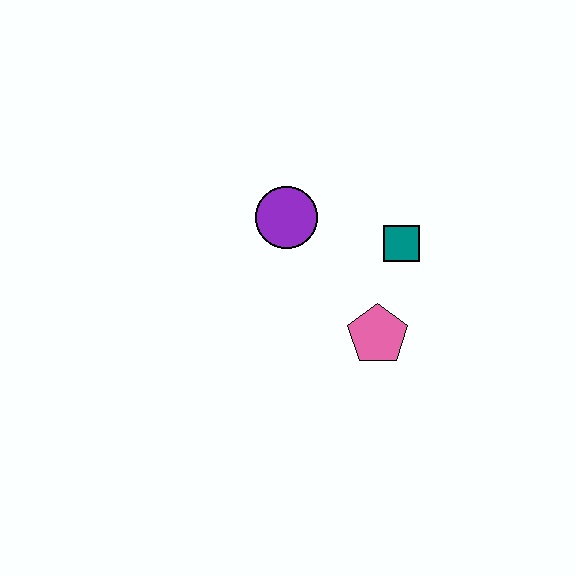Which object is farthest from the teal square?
The purple circle is farthest from the teal square.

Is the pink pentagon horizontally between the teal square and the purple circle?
Yes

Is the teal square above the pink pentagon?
Yes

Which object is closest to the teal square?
The pink pentagon is closest to the teal square.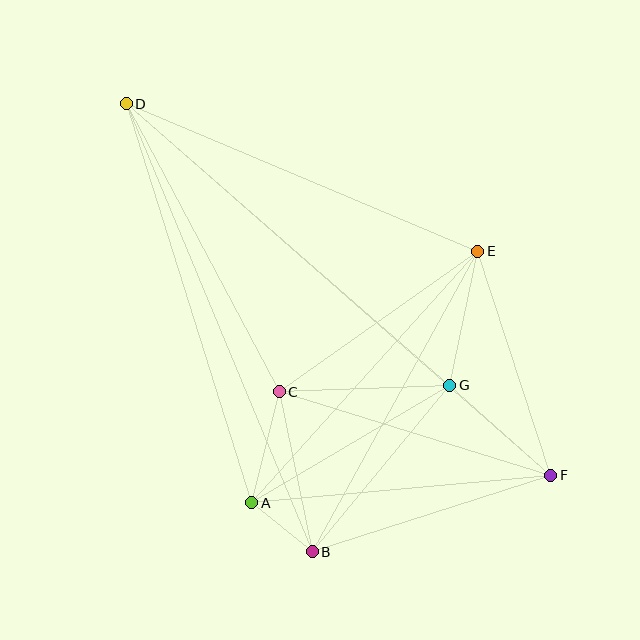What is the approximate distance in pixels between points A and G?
The distance between A and G is approximately 230 pixels.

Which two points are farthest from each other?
Points D and F are farthest from each other.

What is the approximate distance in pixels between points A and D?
The distance between A and D is approximately 418 pixels.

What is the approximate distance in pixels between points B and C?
The distance between B and C is approximately 164 pixels.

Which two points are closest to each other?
Points A and B are closest to each other.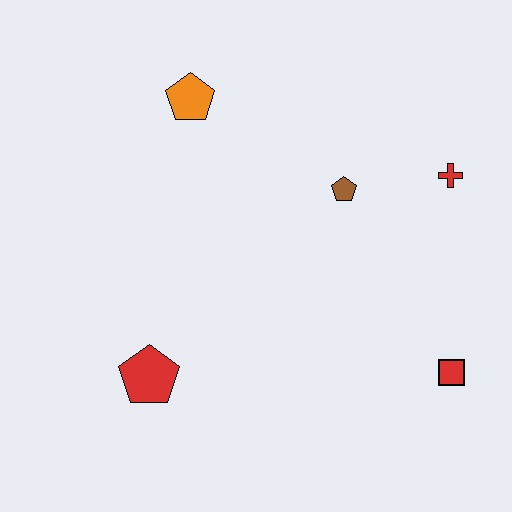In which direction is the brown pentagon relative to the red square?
The brown pentagon is above the red square.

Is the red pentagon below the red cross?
Yes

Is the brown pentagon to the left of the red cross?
Yes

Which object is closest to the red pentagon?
The brown pentagon is closest to the red pentagon.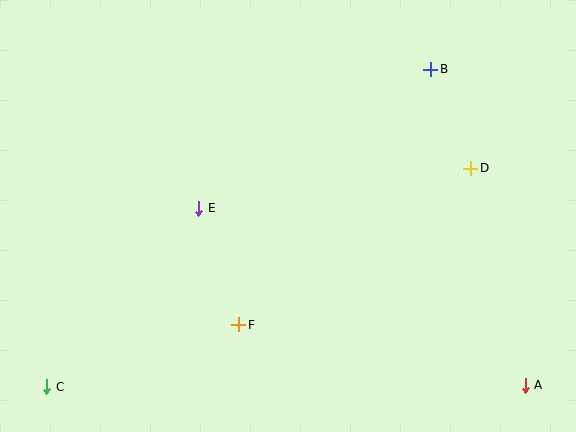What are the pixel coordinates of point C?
Point C is at (47, 387).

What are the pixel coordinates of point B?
Point B is at (431, 69).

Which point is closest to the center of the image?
Point E at (199, 208) is closest to the center.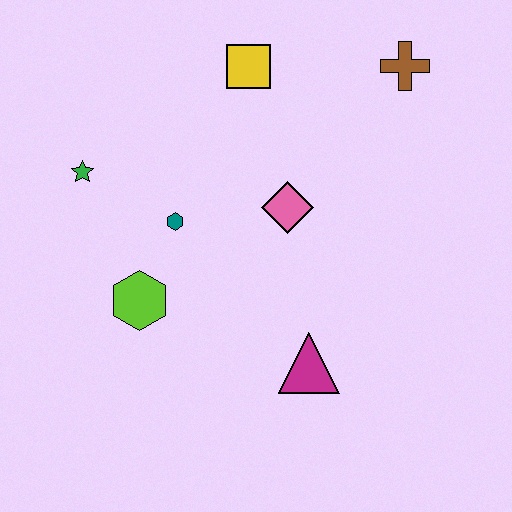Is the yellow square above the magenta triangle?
Yes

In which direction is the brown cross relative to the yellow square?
The brown cross is to the right of the yellow square.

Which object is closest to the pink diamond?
The teal hexagon is closest to the pink diamond.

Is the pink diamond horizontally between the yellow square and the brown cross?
Yes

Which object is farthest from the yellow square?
The magenta triangle is farthest from the yellow square.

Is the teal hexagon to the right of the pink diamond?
No